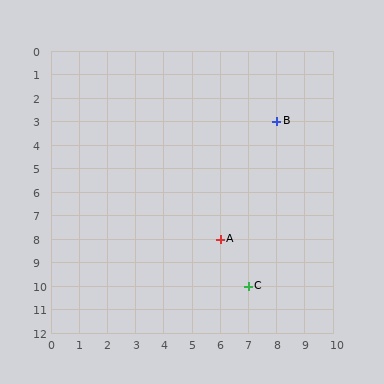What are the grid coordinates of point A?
Point A is at grid coordinates (6, 8).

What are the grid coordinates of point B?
Point B is at grid coordinates (8, 3).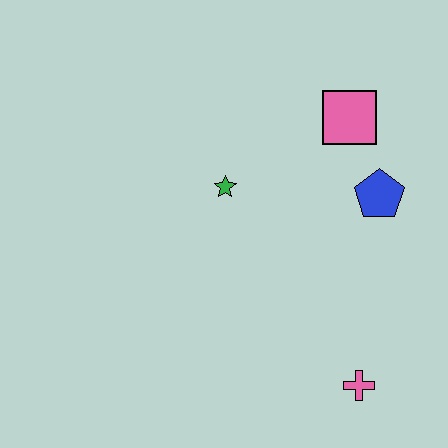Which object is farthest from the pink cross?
The pink square is farthest from the pink cross.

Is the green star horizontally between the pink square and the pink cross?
No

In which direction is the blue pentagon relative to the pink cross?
The blue pentagon is above the pink cross.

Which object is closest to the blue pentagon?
The pink square is closest to the blue pentagon.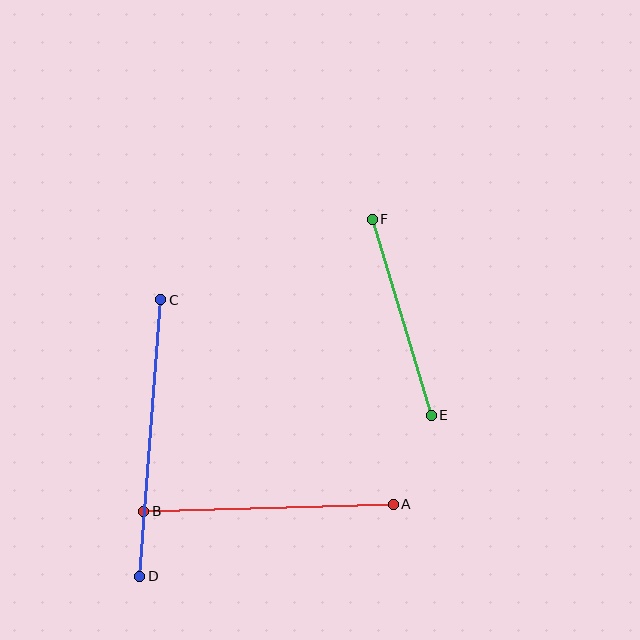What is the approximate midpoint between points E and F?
The midpoint is at approximately (402, 317) pixels.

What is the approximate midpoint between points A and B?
The midpoint is at approximately (268, 508) pixels.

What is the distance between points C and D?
The distance is approximately 277 pixels.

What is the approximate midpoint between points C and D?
The midpoint is at approximately (150, 438) pixels.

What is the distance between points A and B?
The distance is approximately 249 pixels.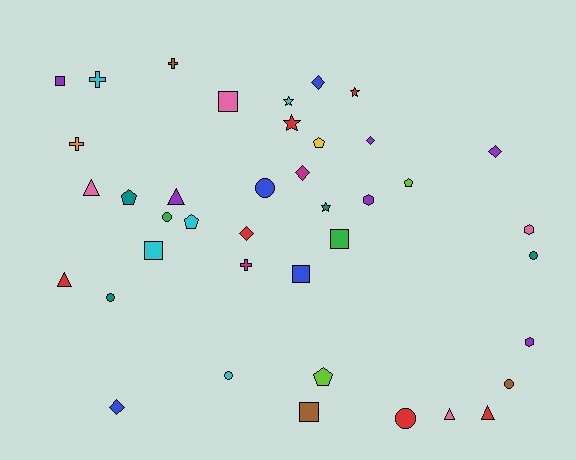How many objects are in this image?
There are 40 objects.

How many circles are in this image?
There are 7 circles.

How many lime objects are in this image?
There are 2 lime objects.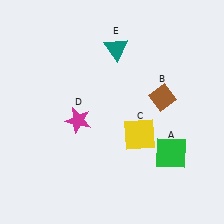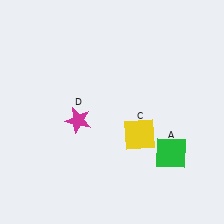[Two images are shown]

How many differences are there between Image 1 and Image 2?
There are 2 differences between the two images.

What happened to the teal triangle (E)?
The teal triangle (E) was removed in Image 2. It was in the top-right area of Image 1.